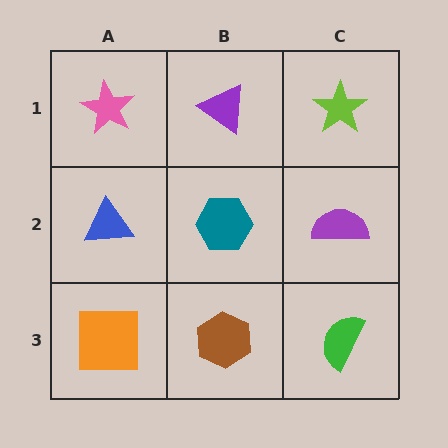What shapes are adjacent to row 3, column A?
A blue triangle (row 2, column A), a brown hexagon (row 3, column B).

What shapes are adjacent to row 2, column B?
A purple triangle (row 1, column B), a brown hexagon (row 3, column B), a blue triangle (row 2, column A), a purple semicircle (row 2, column C).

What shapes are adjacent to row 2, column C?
A lime star (row 1, column C), a green semicircle (row 3, column C), a teal hexagon (row 2, column B).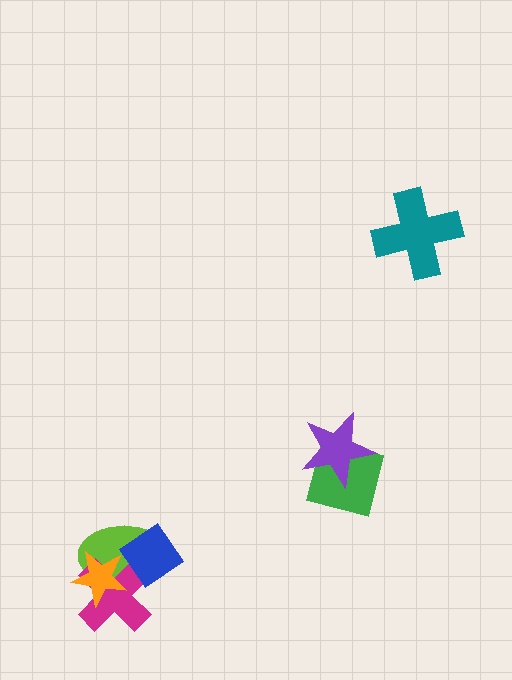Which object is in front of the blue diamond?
The orange star is in front of the blue diamond.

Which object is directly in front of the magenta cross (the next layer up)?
The blue diamond is directly in front of the magenta cross.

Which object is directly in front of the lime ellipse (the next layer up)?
The magenta cross is directly in front of the lime ellipse.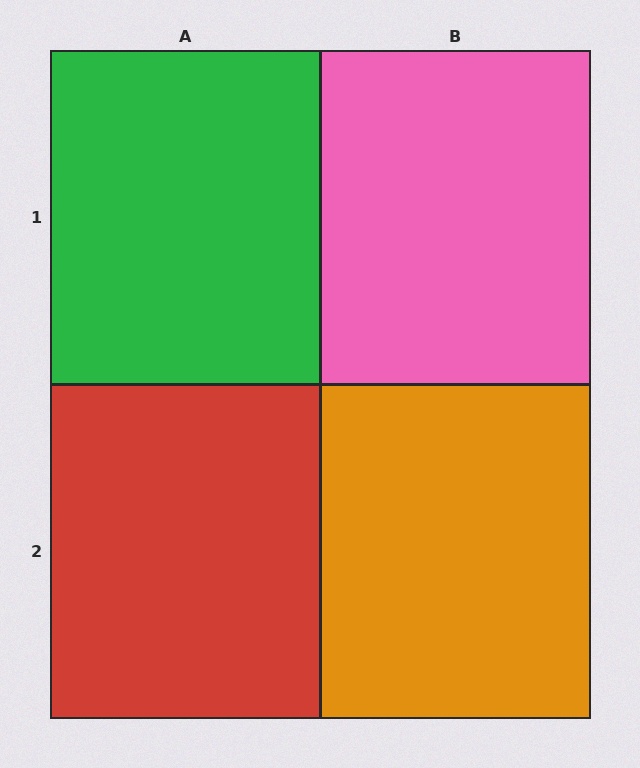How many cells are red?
1 cell is red.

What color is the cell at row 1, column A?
Green.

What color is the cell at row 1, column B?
Pink.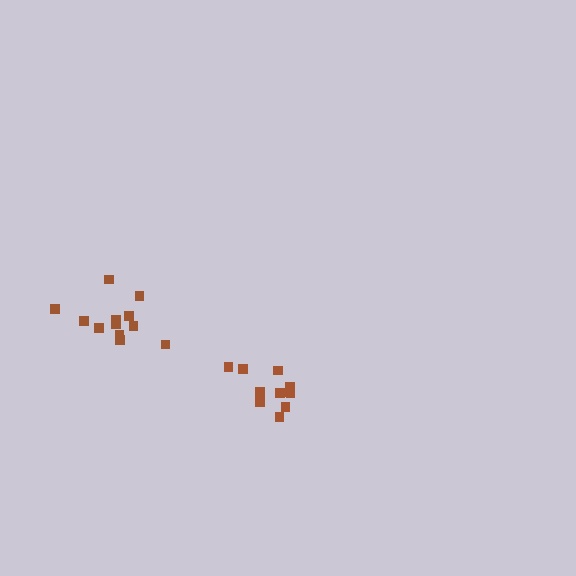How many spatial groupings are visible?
There are 2 spatial groupings.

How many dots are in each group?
Group 1: 12 dots, Group 2: 11 dots (23 total).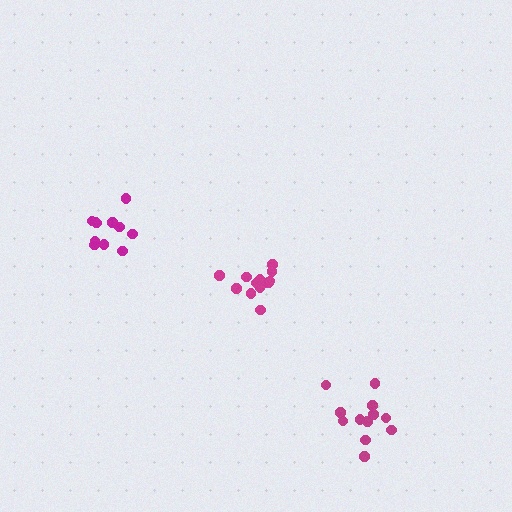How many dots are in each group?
Group 1: 12 dots, Group 2: 13 dots, Group 3: 11 dots (36 total).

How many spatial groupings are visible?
There are 3 spatial groupings.